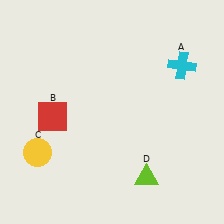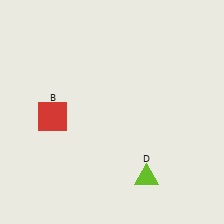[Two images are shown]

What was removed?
The yellow circle (C), the cyan cross (A) were removed in Image 2.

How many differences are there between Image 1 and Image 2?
There are 2 differences between the two images.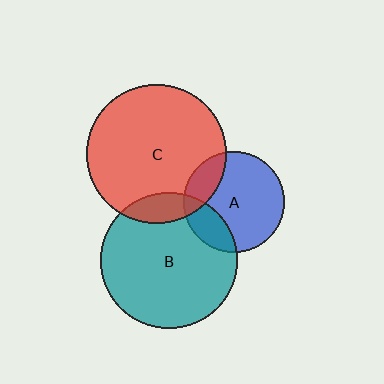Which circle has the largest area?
Circle C (red).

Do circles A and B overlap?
Yes.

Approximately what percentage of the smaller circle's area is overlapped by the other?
Approximately 20%.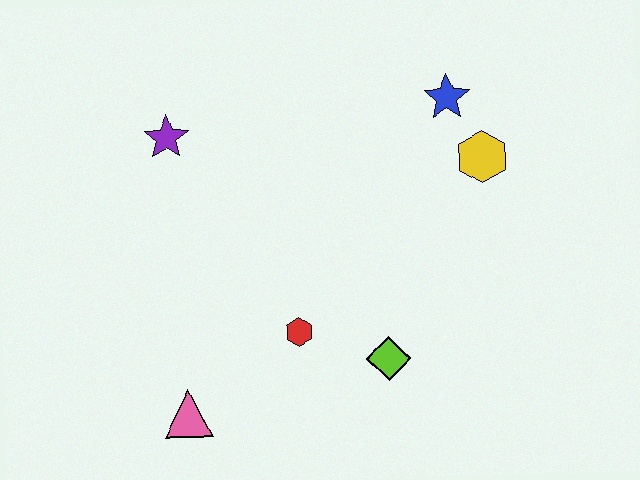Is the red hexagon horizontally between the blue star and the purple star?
Yes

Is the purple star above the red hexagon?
Yes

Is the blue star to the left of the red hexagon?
No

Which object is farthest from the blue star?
The pink triangle is farthest from the blue star.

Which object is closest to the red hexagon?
The lime diamond is closest to the red hexagon.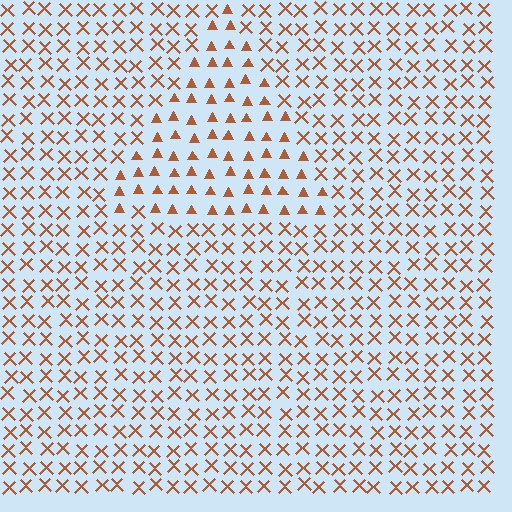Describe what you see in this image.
The image is filled with small brown elements arranged in a uniform grid. A triangle-shaped region contains triangles, while the surrounding area contains X marks. The boundary is defined purely by the change in element shape.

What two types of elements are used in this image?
The image uses triangles inside the triangle region and X marks outside it.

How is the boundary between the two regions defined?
The boundary is defined by a change in element shape: triangles inside vs. X marks outside. All elements share the same color and spacing.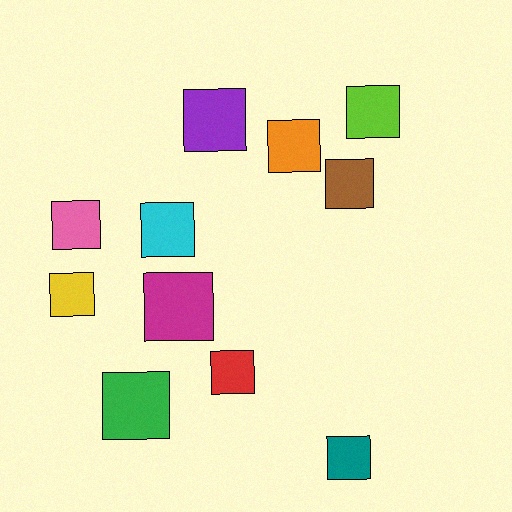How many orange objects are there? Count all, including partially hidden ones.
There is 1 orange object.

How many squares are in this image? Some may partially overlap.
There are 11 squares.